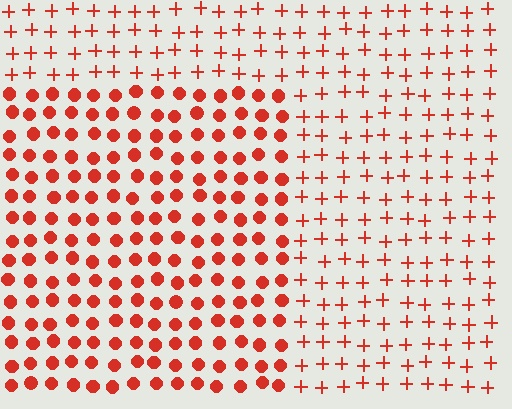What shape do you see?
I see a rectangle.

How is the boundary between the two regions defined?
The boundary is defined by a change in element shape: circles inside vs. plus signs outside. All elements share the same color and spacing.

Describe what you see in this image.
The image is filled with small red elements arranged in a uniform grid. A rectangle-shaped region contains circles, while the surrounding area contains plus signs. The boundary is defined purely by the change in element shape.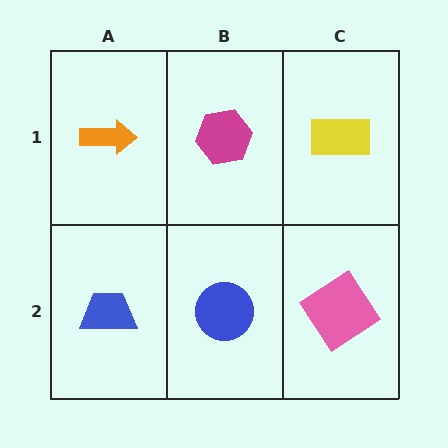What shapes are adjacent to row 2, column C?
A yellow rectangle (row 1, column C), a blue circle (row 2, column B).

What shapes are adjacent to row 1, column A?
A blue trapezoid (row 2, column A), a magenta hexagon (row 1, column B).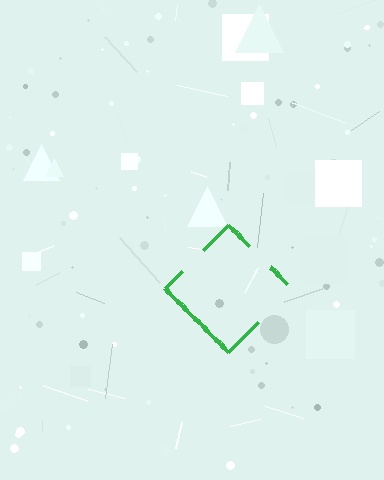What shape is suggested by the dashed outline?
The dashed outline suggests a diamond.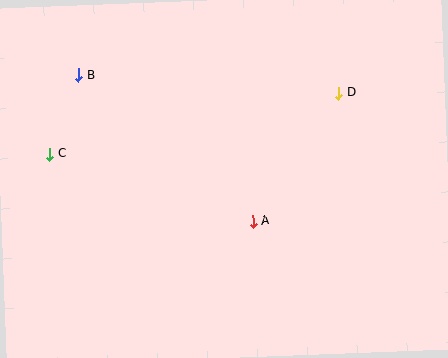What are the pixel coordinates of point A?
Point A is at (253, 221).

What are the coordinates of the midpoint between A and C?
The midpoint between A and C is at (151, 188).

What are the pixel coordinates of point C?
Point C is at (50, 154).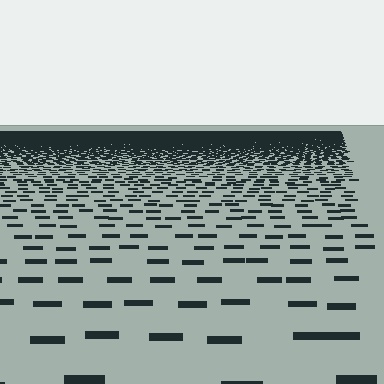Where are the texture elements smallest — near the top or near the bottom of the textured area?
Near the top.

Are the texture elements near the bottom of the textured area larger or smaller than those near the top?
Larger. Near the bottom, elements are closer to the viewer and appear at a bigger on-screen size.